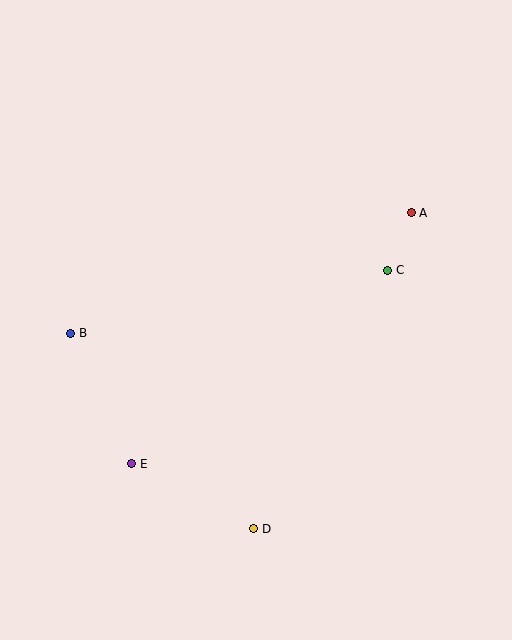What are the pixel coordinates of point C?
Point C is at (388, 270).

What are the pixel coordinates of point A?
Point A is at (411, 213).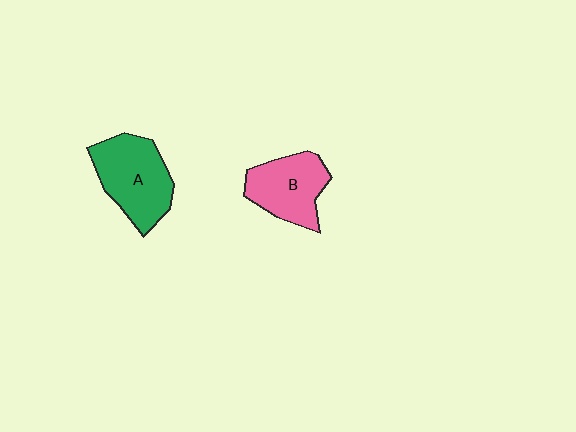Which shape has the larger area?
Shape A (green).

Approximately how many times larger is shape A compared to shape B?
Approximately 1.2 times.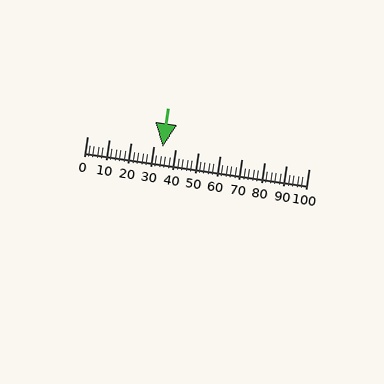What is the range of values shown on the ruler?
The ruler shows values from 0 to 100.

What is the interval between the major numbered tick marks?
The major tick marks are spaced 10 units apart.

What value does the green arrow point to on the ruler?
The green arrow points to approximately 34.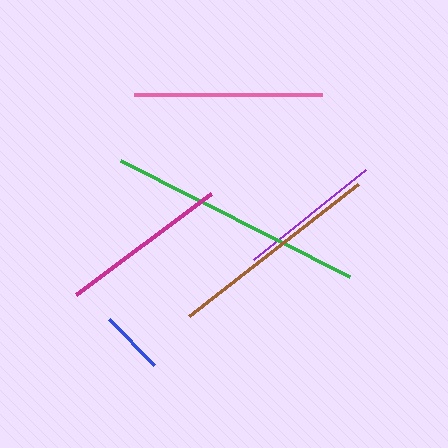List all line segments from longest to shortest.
From longest to shortest: green, brown, pink, magenta, purple, blue.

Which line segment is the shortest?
The blue line is the shortest at approximately 64 pixels.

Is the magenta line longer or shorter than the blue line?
The magenta line is longer than the blue line.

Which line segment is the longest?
The green line is the longest at approximately 257 pixels.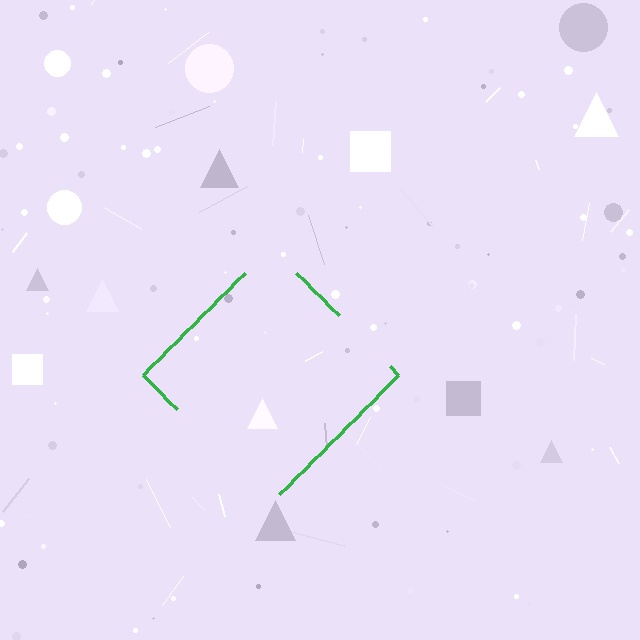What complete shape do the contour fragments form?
The contour fragments form a diamond.